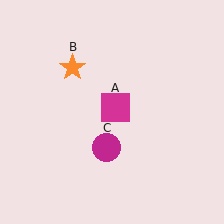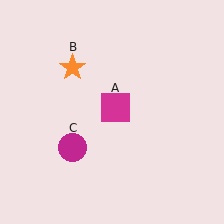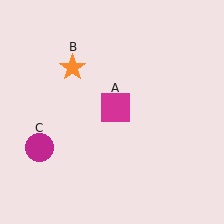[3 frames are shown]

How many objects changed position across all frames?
1 object changed position: magenta circle (object C).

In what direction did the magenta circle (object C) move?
The magenta circle (object C) moved left.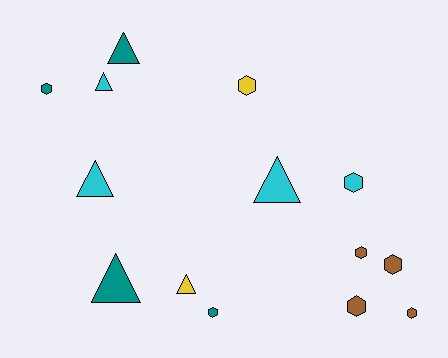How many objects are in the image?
There are 14 objects.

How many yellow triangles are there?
There is 1 yellow triangle.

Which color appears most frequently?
Cyan, with 4 objects.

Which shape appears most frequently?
Hexagon, with 8 objects.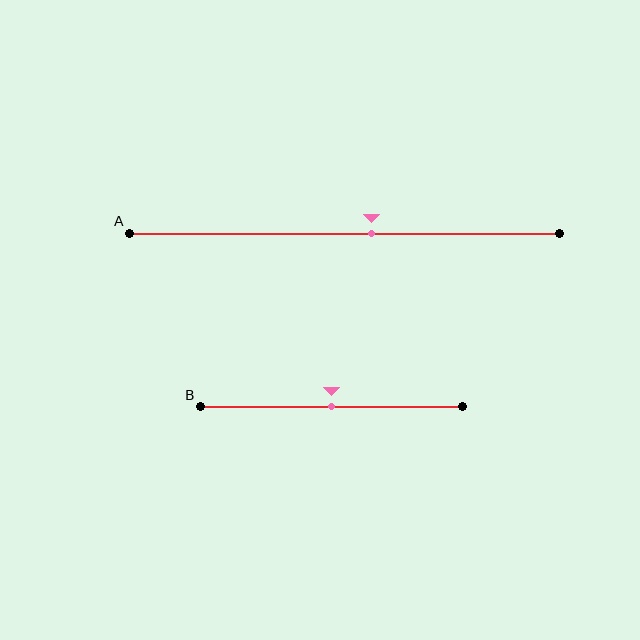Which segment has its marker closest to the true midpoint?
Segment B has its marker closest to the true midpoint.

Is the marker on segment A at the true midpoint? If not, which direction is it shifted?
No, the marker on segment A is shifted to the right by about 6% of the segment length.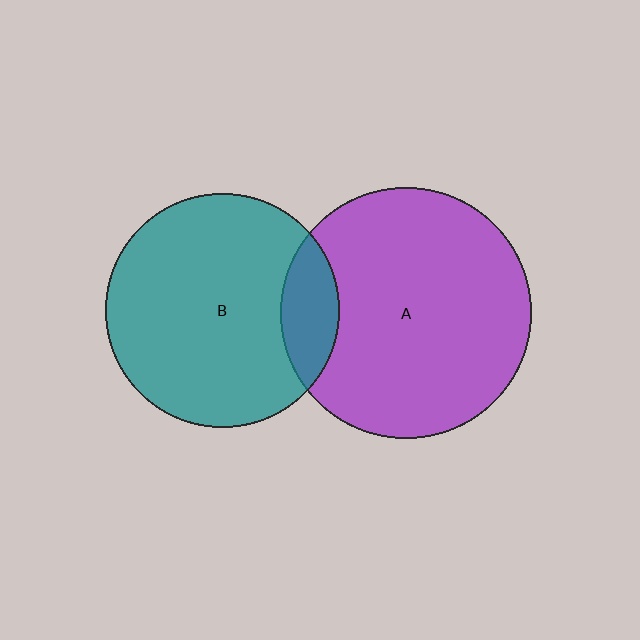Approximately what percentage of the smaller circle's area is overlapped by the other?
Approximately 15%.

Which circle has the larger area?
Circle A (purple).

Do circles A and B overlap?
Yes.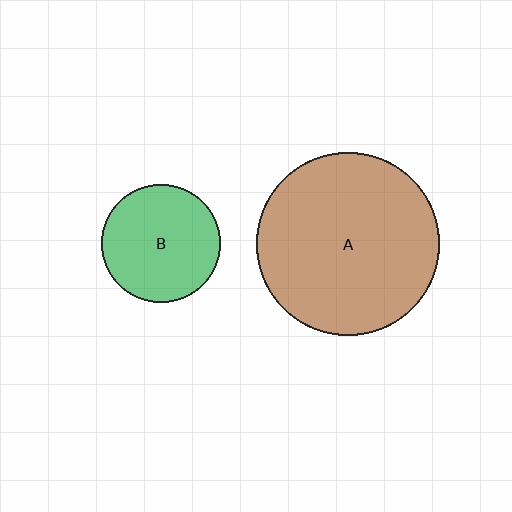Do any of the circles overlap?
No, none of the circles overlap.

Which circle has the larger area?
Circle A (brown).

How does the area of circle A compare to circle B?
Approximately 2.4 times.